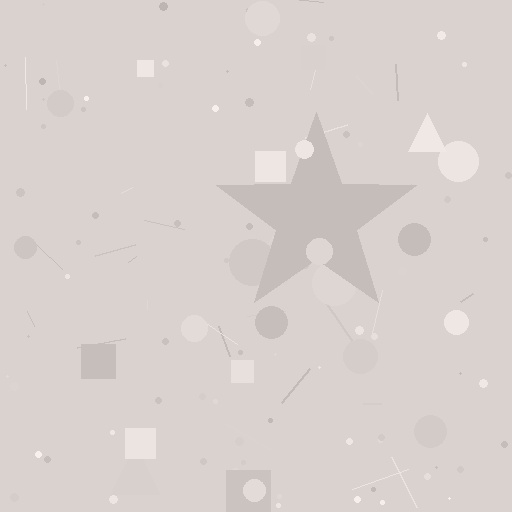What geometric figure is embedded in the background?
A star is embedded in the background.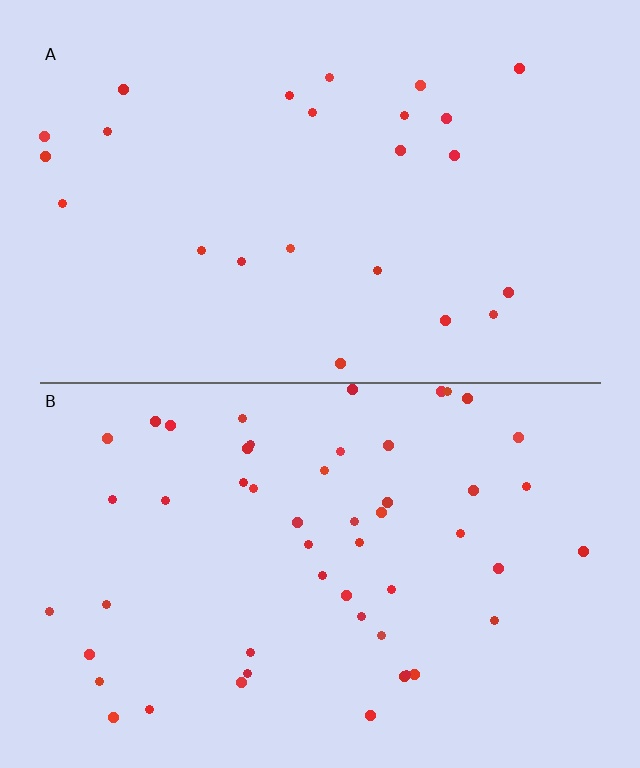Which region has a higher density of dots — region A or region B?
B (the bottom).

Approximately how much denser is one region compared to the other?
Approximately 2.2× — region B over region A.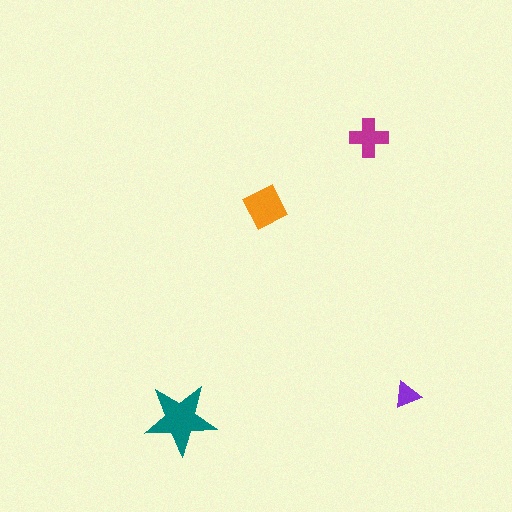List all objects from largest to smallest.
The teal star, the orange diamond, the magenta cross, the purple triangle.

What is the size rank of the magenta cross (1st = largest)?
3rd.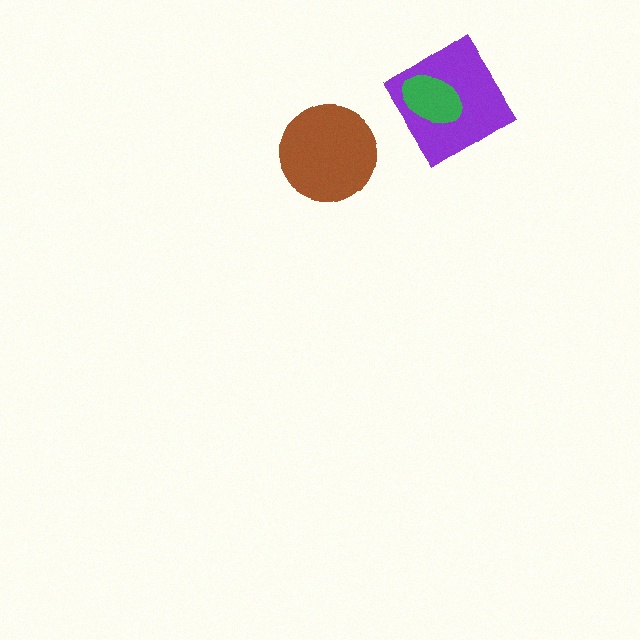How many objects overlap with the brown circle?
0 objects overlap with the brown circle.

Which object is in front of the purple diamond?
The green ellipse is in front of the purple diamond.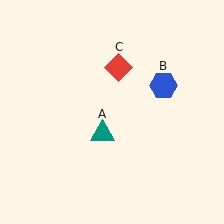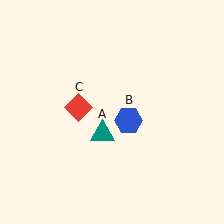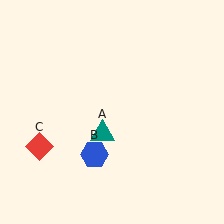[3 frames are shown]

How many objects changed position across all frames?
2 objects changed position: blue hexagon (object B), red diamond (object C).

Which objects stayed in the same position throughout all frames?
Teal triangle (object A) remained stationary.